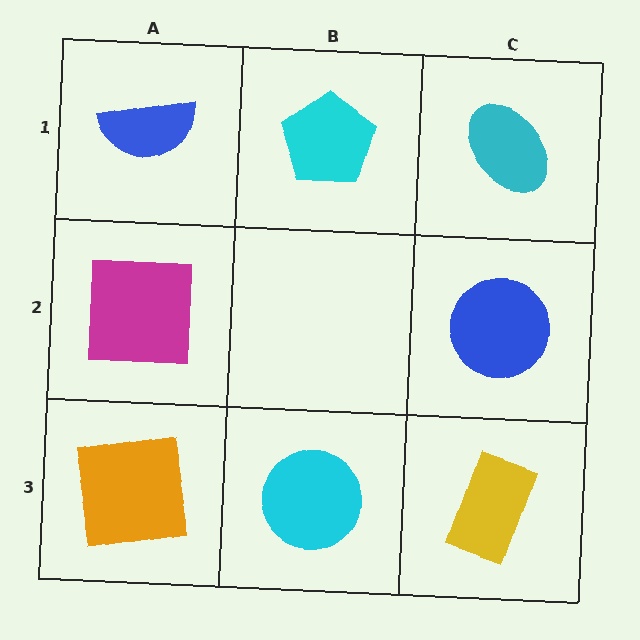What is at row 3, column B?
A cyan circle.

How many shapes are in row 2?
2 shapes.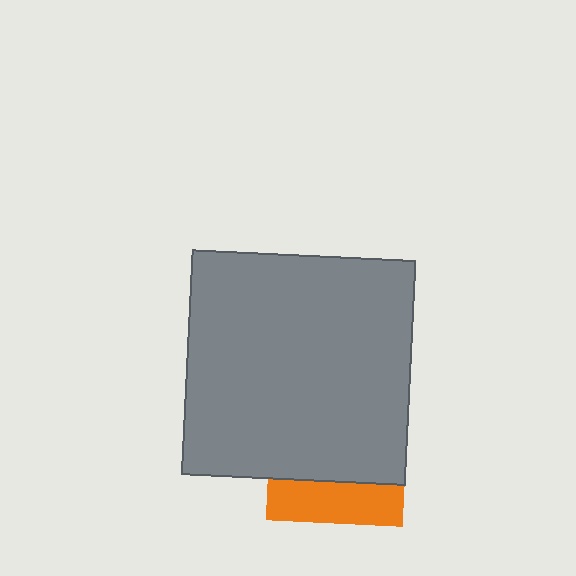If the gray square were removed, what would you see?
You would see the complete orange square.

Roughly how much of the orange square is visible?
A small part of it is visible (roughly 31%).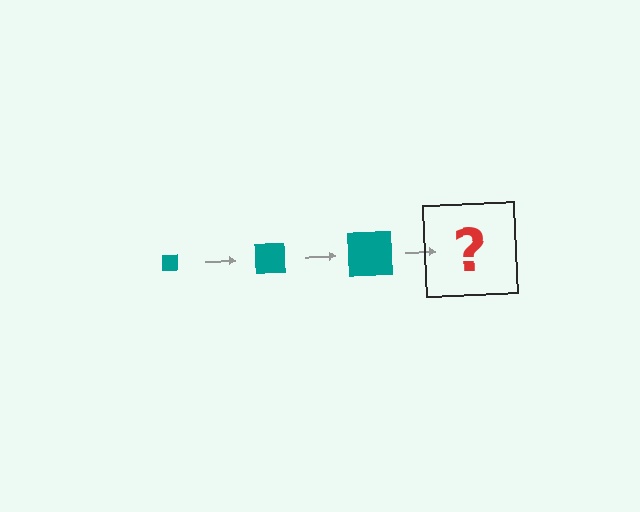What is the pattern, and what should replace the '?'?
The pattern is that the square gets progressively larger each step. The '?' should be a teal square, larger than the previous one.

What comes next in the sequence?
The next element should be a teal square, larger than the previous one.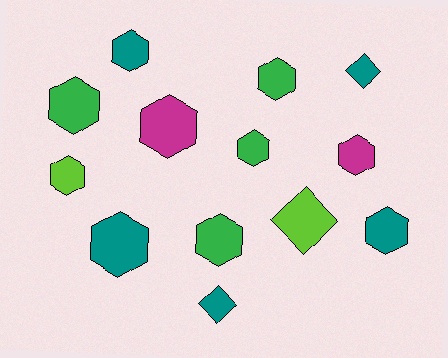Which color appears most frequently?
Teal, with 5 objects.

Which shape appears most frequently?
Hexagon, with 10 objects.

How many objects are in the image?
There are 13 objects.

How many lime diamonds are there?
There is 1 lime diamond.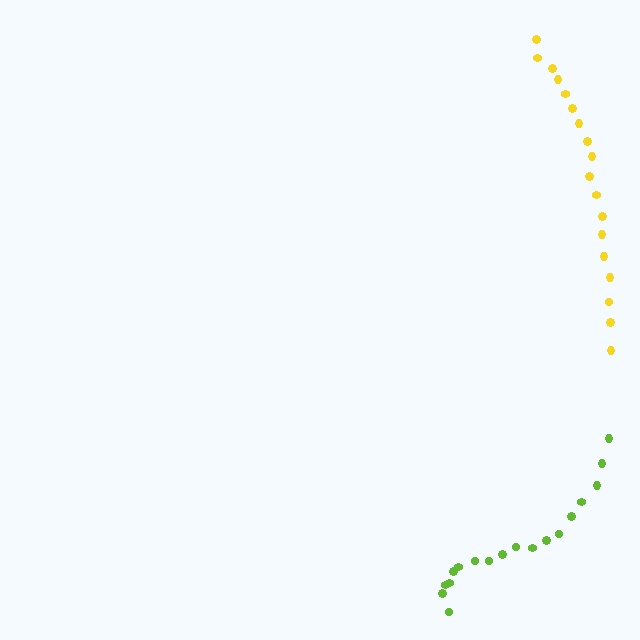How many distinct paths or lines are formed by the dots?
There are 2 distinct paths.